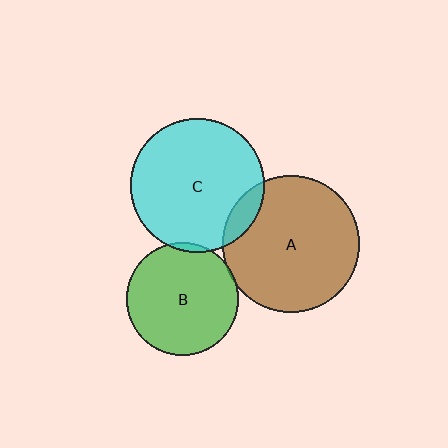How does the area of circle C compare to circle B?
Approximately 1.4 times.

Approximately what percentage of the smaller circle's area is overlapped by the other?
Approximately 5%.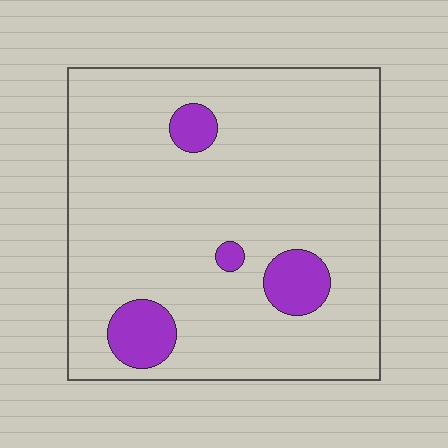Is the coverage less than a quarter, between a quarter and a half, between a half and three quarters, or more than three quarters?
Less than a quarter.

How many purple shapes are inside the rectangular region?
4.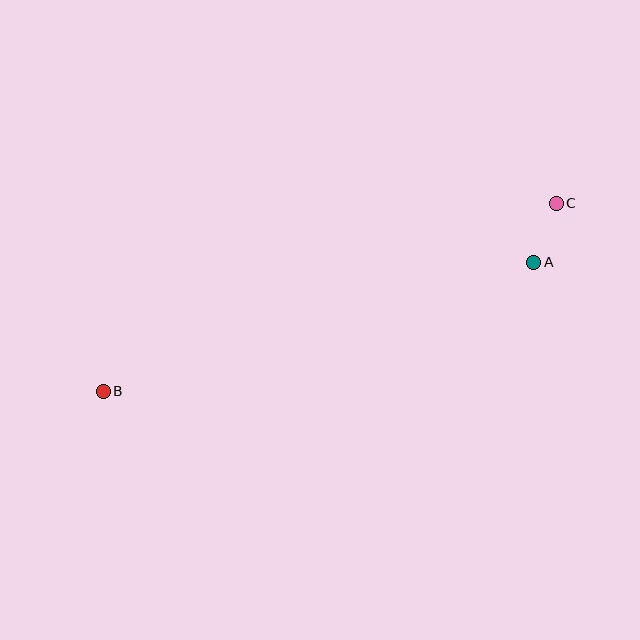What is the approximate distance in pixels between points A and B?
The distance between A and B is approximately 449 pixels.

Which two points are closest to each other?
Points A and C are closest to each other.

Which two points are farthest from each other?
Points B and C are farthest from each other.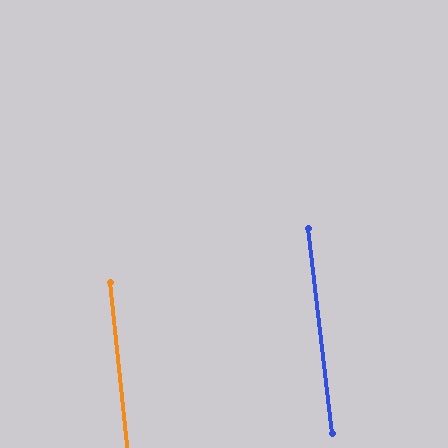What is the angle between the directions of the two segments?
Approximately 1 degree.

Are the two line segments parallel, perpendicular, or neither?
Parallel — their directions differ by only 0.6°.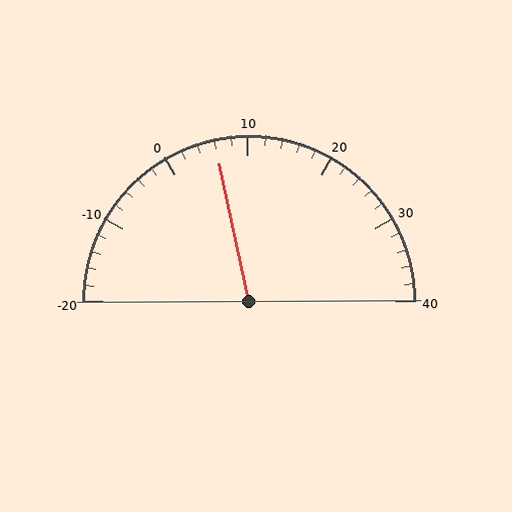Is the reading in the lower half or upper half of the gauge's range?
The reading is in the lower half of the range (-20 to 40).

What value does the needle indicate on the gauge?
The needle indicates approximately 6.